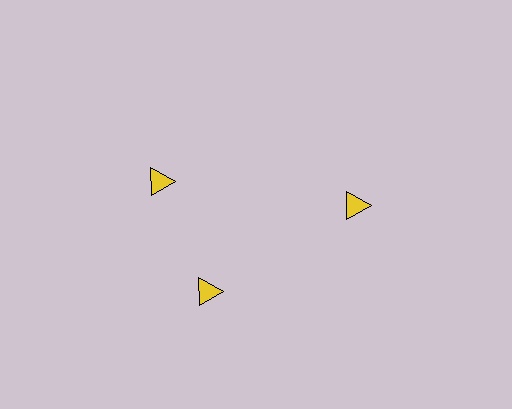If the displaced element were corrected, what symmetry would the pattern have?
It would have 3-fold rotational symmetry — the pattern would map onto itself every 120 degrees.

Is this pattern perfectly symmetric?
No. The 3 yellow triangles are arranged in a ring, but one element near the 11 o'clock position is rotated out of alignment along the ring, breaking the 3-fold rotational symmetry.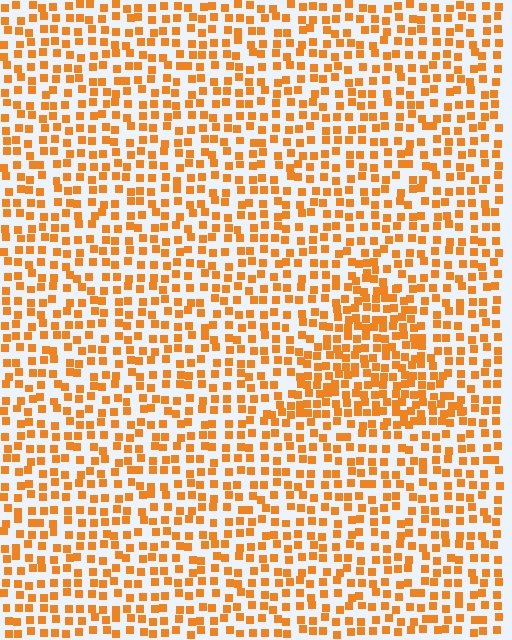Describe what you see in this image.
The image contains small orange elements arranged at two different densities. A triangle-shaped region is visible where the elements are more densely packed than the surrounding area.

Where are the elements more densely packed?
The elements are more densely packed inside the triangle boundary.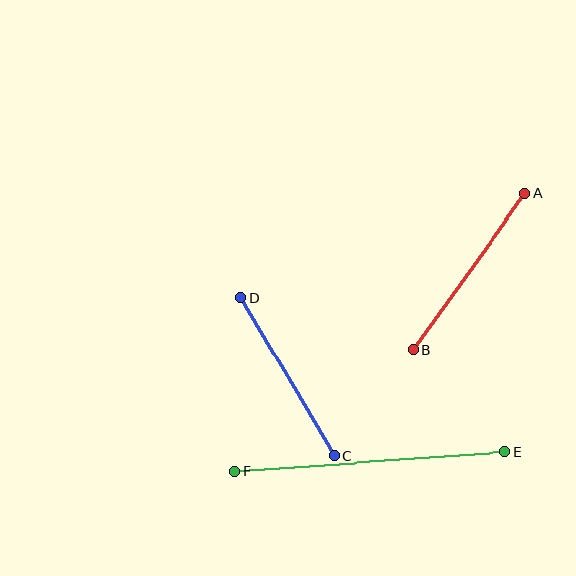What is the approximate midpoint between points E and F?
The midpoint is at approximately (370, 462) pixels.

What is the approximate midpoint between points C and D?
The midpoint is at approximately (288, 377) pixels.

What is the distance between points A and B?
The distance is approximately 192 pixels.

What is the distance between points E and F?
The distance is approximately 271 pixels.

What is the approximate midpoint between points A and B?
The midpoint is at approximately (469, 272) pixels.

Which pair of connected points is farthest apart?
Points E and F are farthest apart.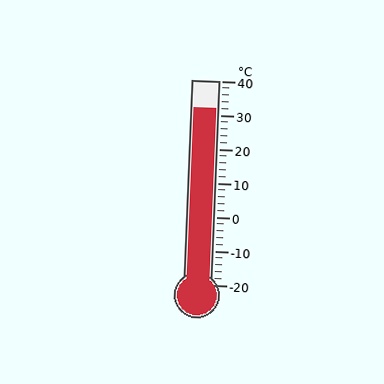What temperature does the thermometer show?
The thermometer shows approximately 32°C.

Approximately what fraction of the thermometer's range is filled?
The thermometer is filled to approximately 85% of its range.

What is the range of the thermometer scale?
The thermometer scale ranges from -20°C to 40°C.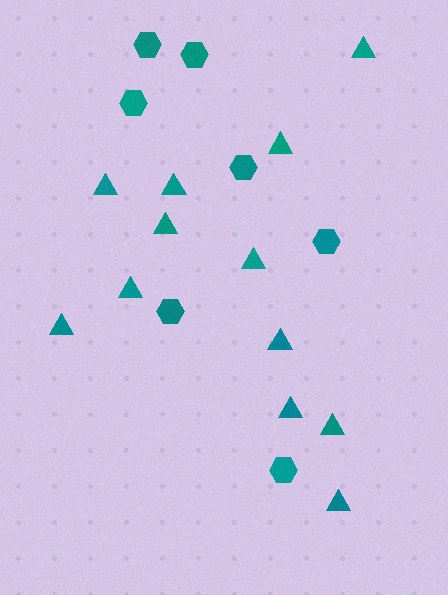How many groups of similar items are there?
There are 2 groups: one group of hexagons (7) and one group of triangles (12).